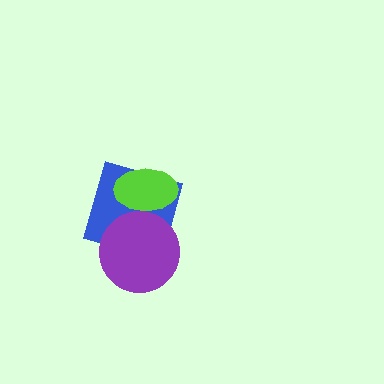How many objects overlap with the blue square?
2 objects overlap with the blue square.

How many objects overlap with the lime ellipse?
2 objects overlap with the lime ellipse.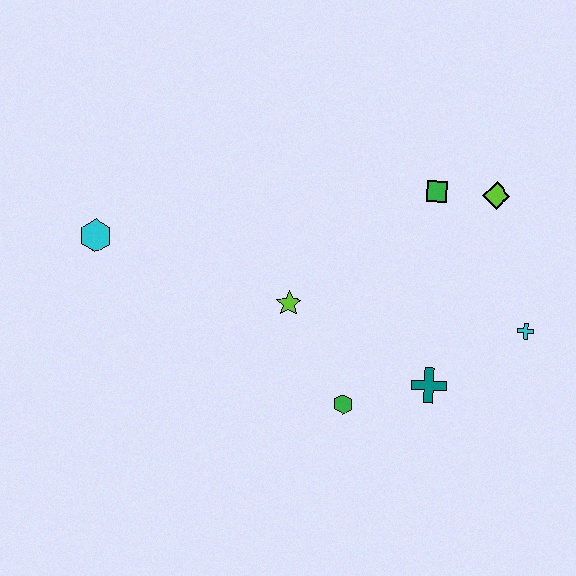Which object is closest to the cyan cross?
The teal cross is closest to the cyan cross.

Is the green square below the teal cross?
No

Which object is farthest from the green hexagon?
The cyan hexagon is farthest from the green hexagon.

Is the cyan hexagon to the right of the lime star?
No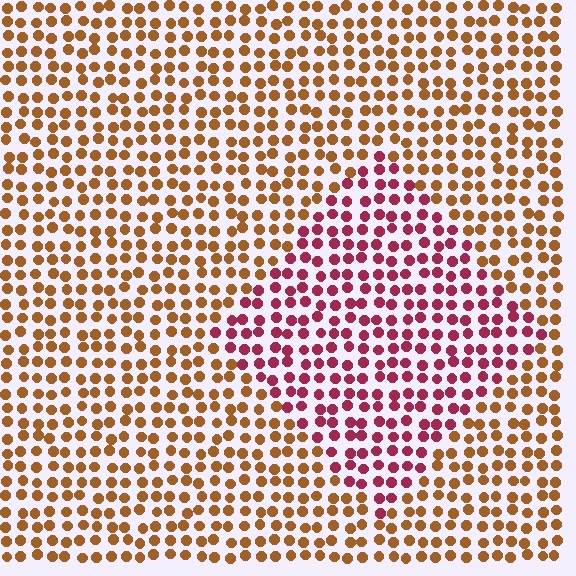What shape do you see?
I see a diamond.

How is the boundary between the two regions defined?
The boundary is defined purely by a slight shift in hue (about 48 degrees). Spacing, size, and orientation are identical on both sides.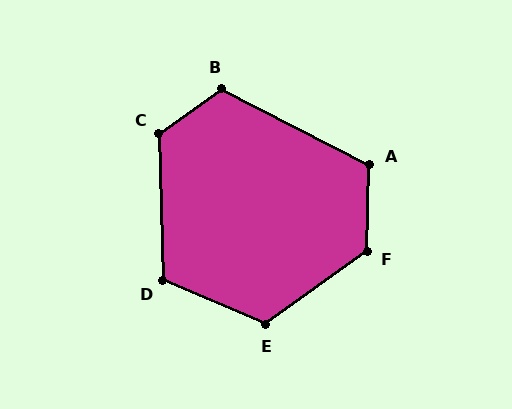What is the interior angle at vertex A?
Approximately 115 degrees (obtuse).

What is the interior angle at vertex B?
Approximately 118 degrees (obtuse).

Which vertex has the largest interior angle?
F, at approximately 128 degrees.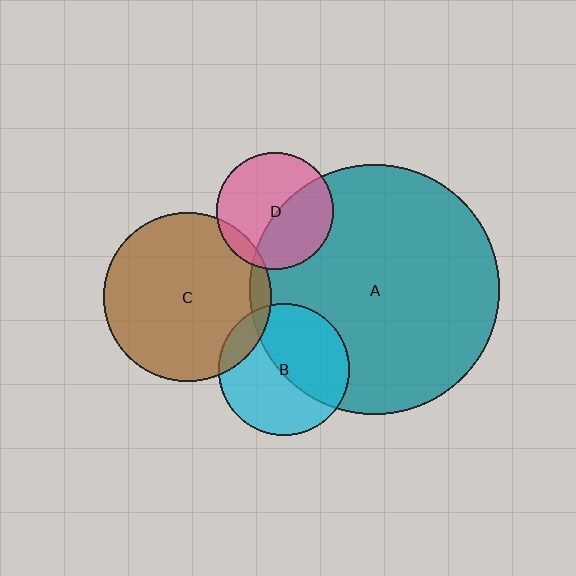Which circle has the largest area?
Circle A (teal).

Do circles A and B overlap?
Yes.